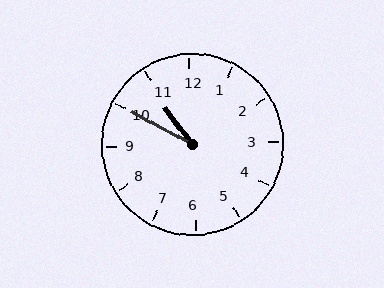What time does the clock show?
10:50.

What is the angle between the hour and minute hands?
Approximately 25 degrees.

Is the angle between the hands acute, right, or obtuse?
It is acute.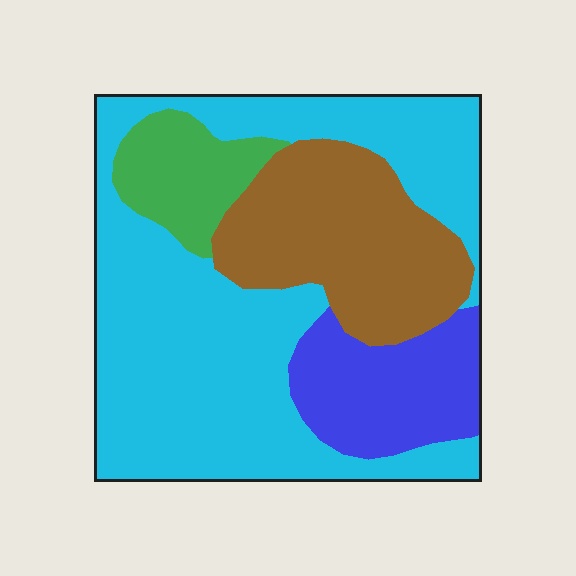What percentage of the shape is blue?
Blue covers around 15% of the shape.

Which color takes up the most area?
Cyan, at roughly 55%.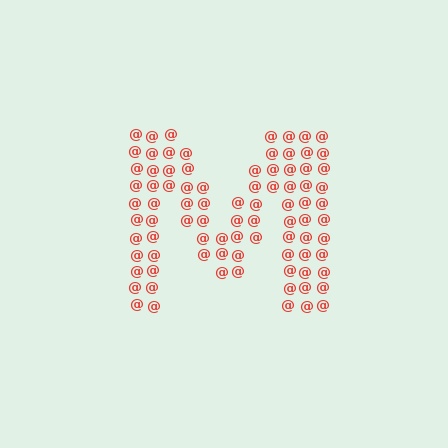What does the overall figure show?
The overall figure shows the letter M.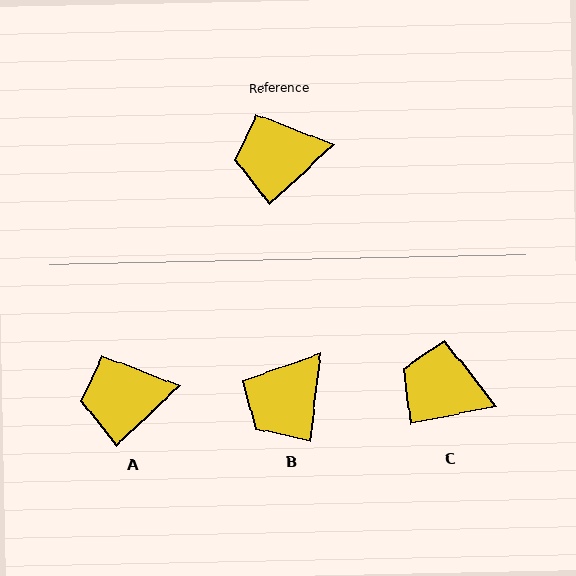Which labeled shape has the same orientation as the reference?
A.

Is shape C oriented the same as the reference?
No, it is off by about 31 degrees.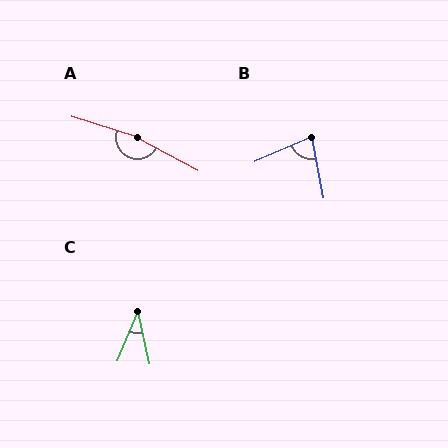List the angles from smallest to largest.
C (35°), B (76°), A (169°).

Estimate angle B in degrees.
Approximately 76 degrees.